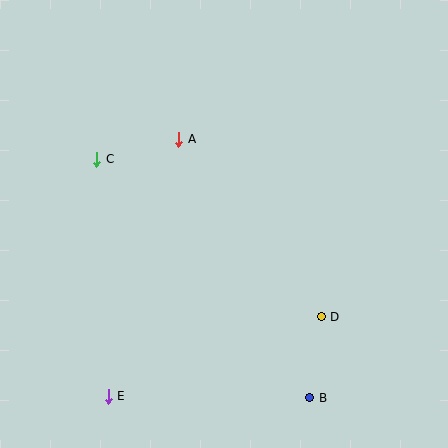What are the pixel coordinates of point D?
Point D is at (321, 317).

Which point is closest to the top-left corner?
Point C is closest to the top-left corner.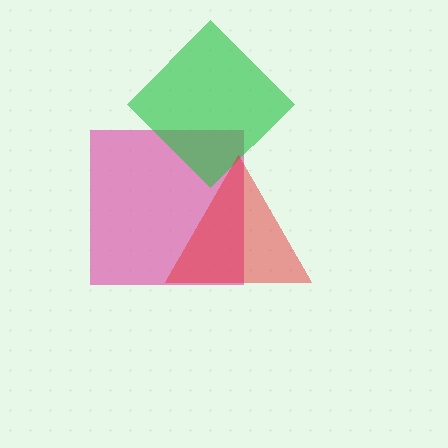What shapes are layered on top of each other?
The layered shapes are: a pink square, a green diamond, a red triangle.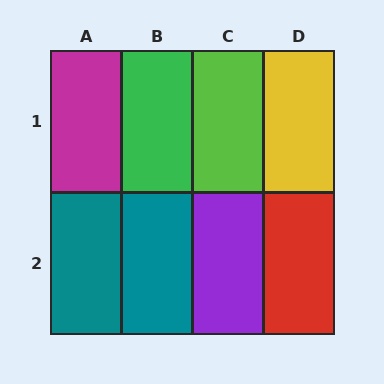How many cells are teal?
2 cells are teal.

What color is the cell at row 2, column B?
Teal.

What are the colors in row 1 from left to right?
Magenta, green, lime, yellow.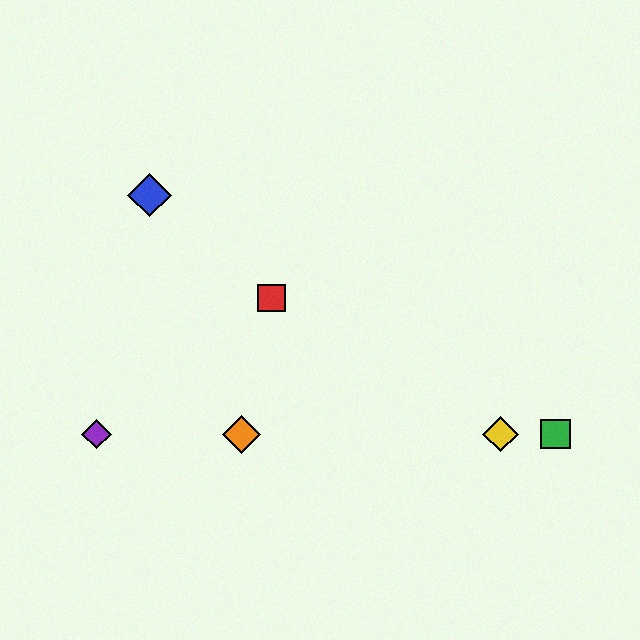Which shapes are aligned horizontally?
The green square, the yellow diamond, the purple diamond, the orange diamond are aligned horizontally.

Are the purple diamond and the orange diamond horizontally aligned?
Yes, both are at y≈434.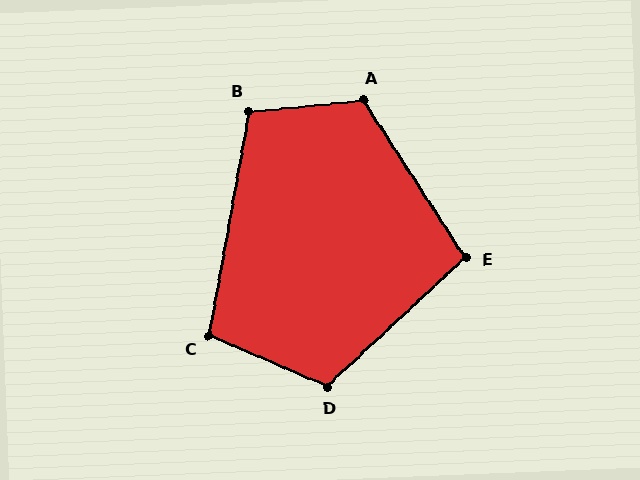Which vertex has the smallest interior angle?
E, at approximately 100 degrees.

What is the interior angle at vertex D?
Approximately 114 degrees (obtuse).